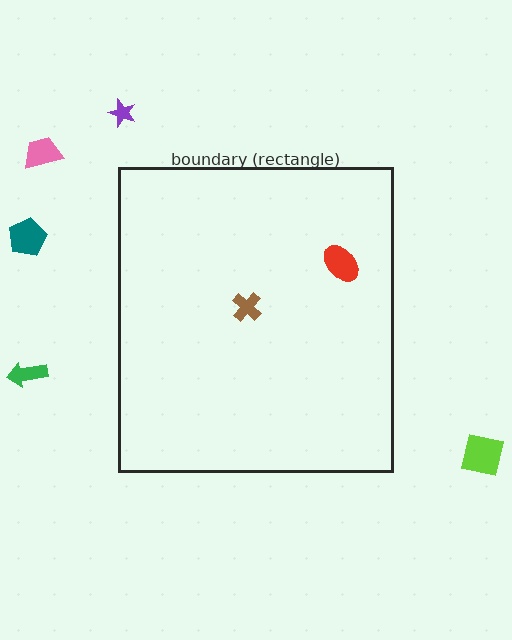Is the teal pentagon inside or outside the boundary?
Outside.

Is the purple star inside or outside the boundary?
Outside.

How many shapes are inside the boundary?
2 inside, 5 outside.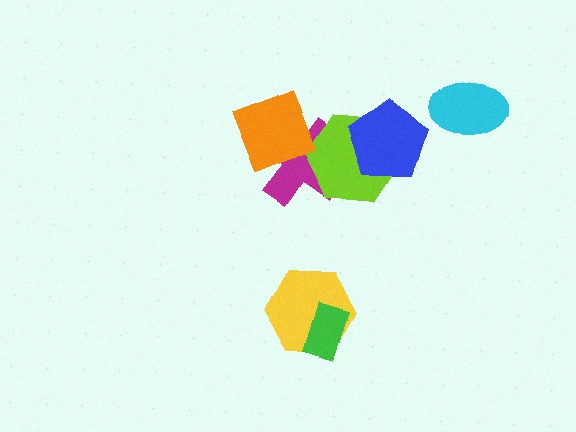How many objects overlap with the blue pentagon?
1 object overlaps with the blue pentagon.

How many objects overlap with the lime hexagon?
2 objects overlap with the lime hexagon.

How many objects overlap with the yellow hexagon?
1 object overlaps with the yellow hexagon.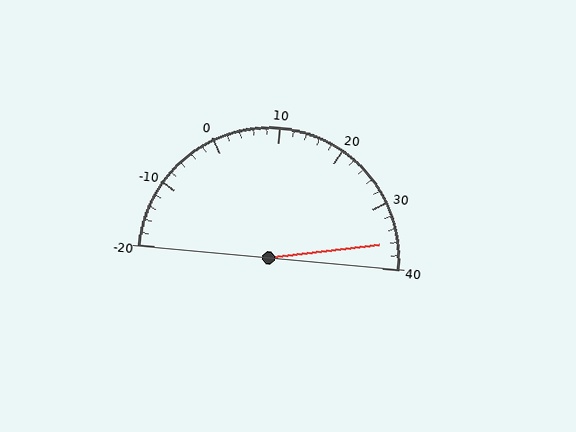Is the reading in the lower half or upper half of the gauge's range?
The reading is in the upper half of the range (-20 to 40).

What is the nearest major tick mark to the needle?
The nearest major tick mark is 40.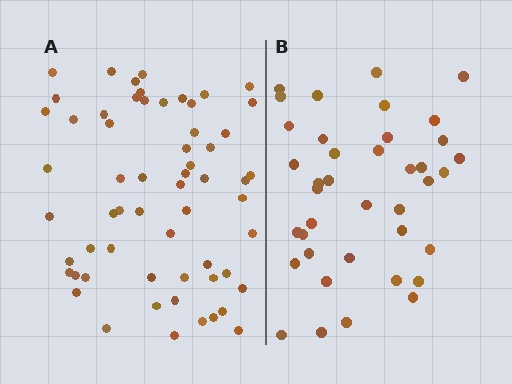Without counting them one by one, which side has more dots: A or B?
Region A (the left region) has more dots.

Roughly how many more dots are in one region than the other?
Region A has approximately 20 more dots than region B.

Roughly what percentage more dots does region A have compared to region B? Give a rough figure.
About 55% more.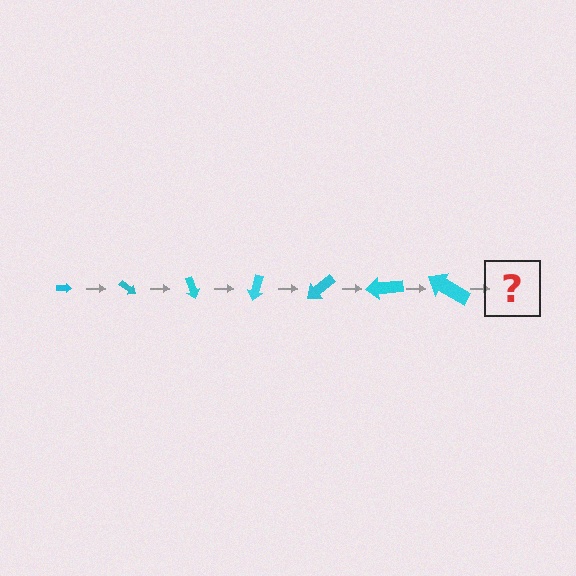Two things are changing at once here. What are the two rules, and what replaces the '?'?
The two rules are that the arrow grows larger each step and it rotates 35 degrees each step. The '?' should be an arrow, larger than the previous one and rotated 245 degrees from the start.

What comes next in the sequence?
The next element should be an arrow, larger than the previous one and rotated 245 degrees from the start.